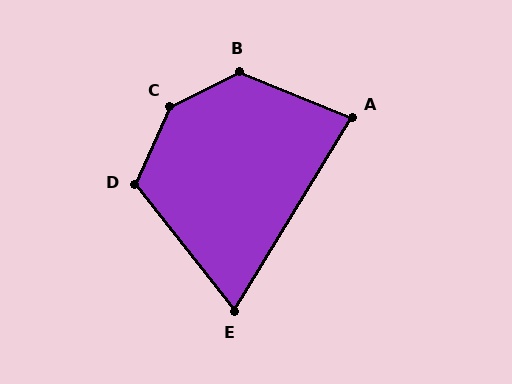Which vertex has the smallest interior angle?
E, at approximately 69 degrees.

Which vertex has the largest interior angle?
C, at approximately 141 degrees.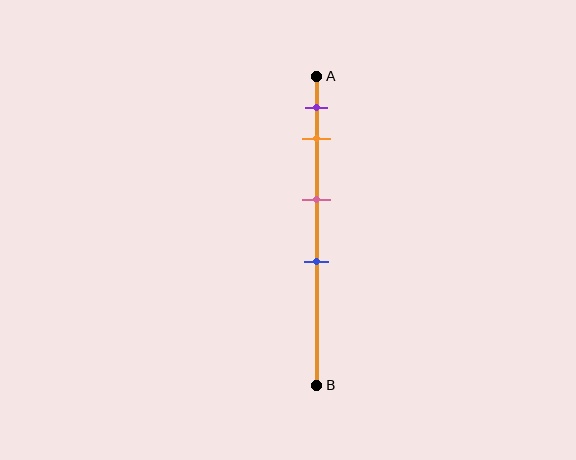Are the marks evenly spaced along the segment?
No, the marks are not evenly spaced.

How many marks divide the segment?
There are 4 marks dividing the segment.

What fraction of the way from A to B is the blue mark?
The blue mark is approximately 60% (0.6) of the way from A to B.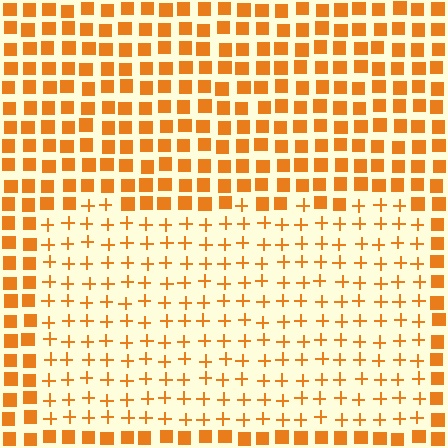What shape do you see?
I see a rectangle.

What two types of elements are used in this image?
The image uses plus signs inside the rectangle region and squares outside it.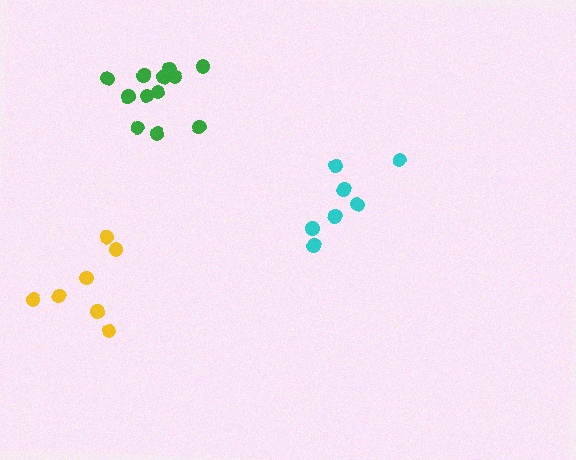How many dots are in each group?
Group 1: 7 dots, Group 2: 12 dots, Group 3: 7 dots (26 total).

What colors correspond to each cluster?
The clusters are colored: cyan, green, yellow.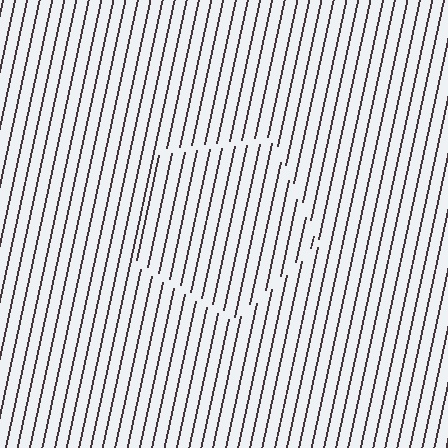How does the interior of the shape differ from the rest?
The interior of the shape contains the same grating, shifted by half a period — the contour is defined by the phase discontinuity where line-ends from the inner and outer gratings abut.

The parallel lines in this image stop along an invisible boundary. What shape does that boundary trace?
An illusory pentagon. The interior of the shape contains the same grating, shifted by half a period — the contour is defined by the phase discontinuity where line-ends from the inner and outer gratings abut.